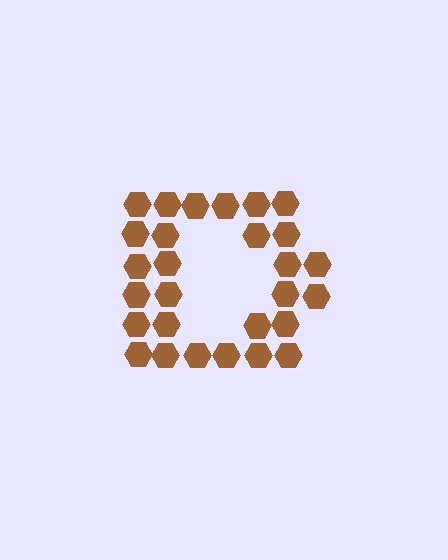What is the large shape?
The large shape is the letter D.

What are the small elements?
The small elements are hexagons.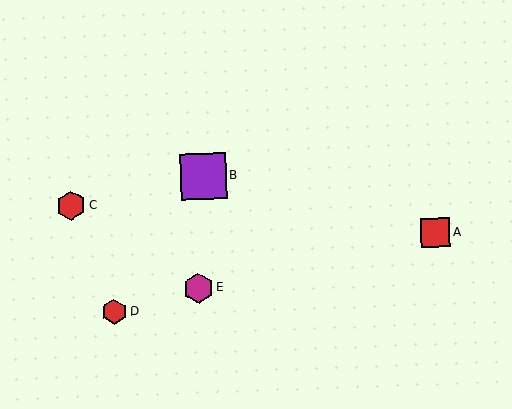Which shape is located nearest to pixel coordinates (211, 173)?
The purple square (labeled B) at (203, 176) is nearest to that location.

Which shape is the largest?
The purple square (labeled B) is the largest.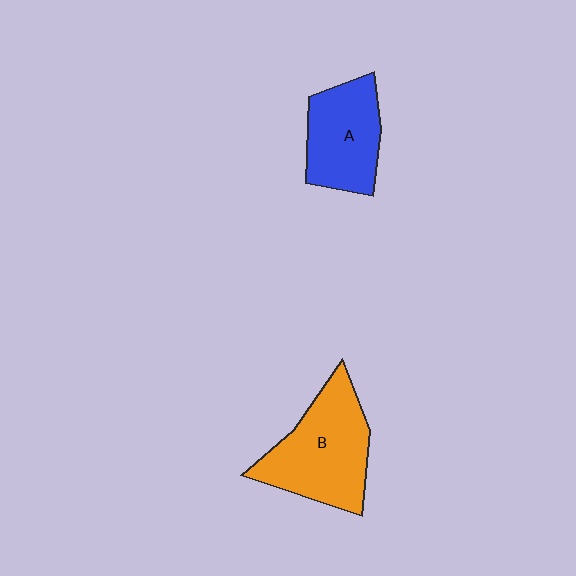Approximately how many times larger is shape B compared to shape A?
Approximately 1.3 times.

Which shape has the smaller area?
Shape A (blue).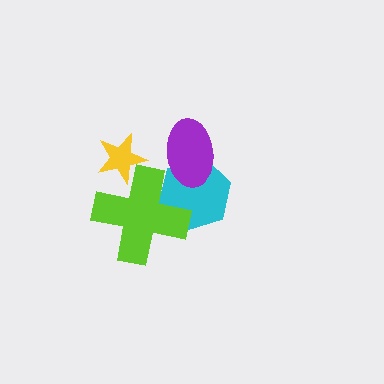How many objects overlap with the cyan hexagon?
2 objects overlap with the cyan hexagon.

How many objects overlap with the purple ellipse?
1 object overlaps with the purple ellipse.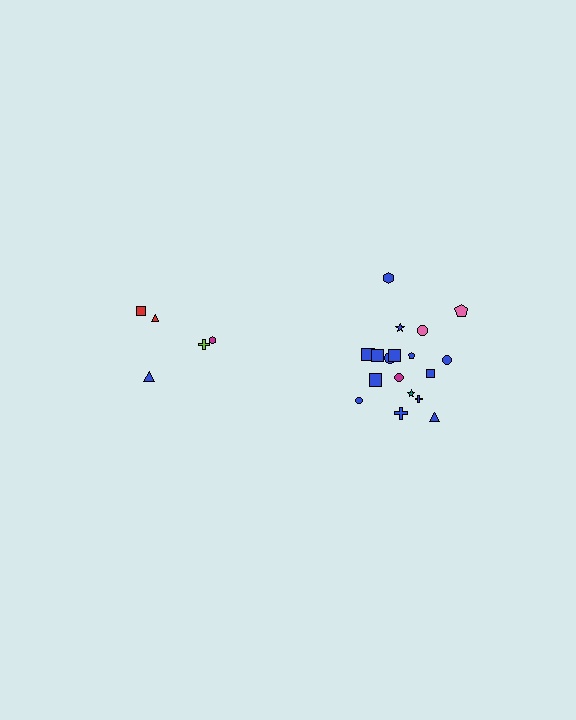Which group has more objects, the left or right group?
The right group.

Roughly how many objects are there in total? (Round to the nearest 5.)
Roughly 25 objects in total.